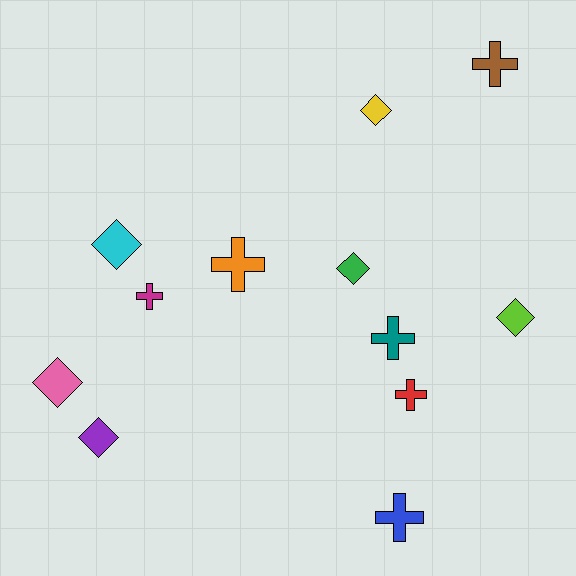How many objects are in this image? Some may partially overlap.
There are 12 objects.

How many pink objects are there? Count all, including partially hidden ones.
There is 1 pink object.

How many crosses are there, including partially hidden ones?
There are 6 crosses.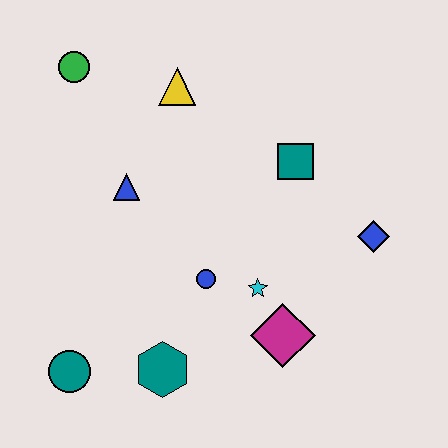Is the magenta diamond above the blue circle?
No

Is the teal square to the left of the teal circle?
No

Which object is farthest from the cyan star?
The green circle is farthest from the cyan star.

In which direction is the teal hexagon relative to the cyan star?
The teal hexagon is to the left of the cyan star.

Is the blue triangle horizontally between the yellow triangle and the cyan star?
No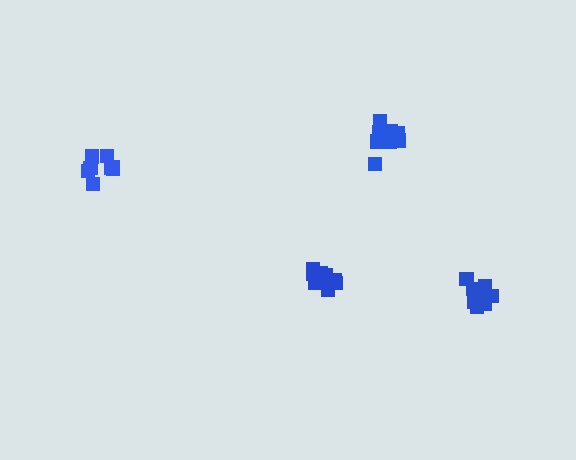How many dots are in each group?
Group 1: 8 dots, Group 2: 8 dots, Group 3: 12 dots, Group 4: 11 dots (39 total).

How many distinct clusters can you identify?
There are 4 distinct clusters.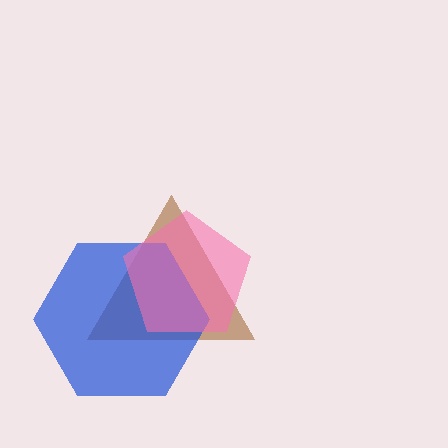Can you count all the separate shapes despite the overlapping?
Yes, there are 3 separate shapes.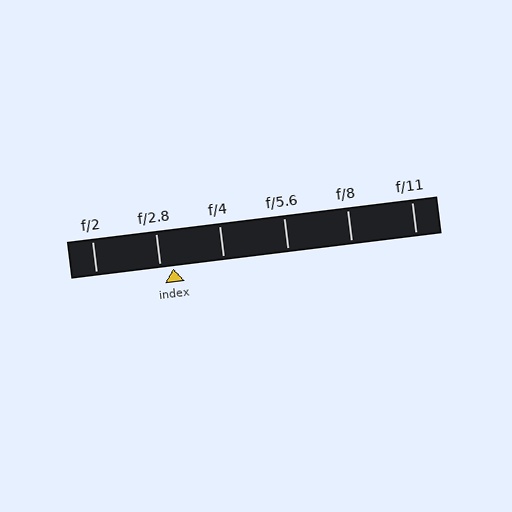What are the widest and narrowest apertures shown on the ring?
The widest aperture shown is f/2 and the narrowest is f/11.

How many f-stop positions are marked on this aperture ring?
There are 6 f-stop positions marked.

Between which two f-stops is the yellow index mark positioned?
The index mark is between f/2.8 and f/4.